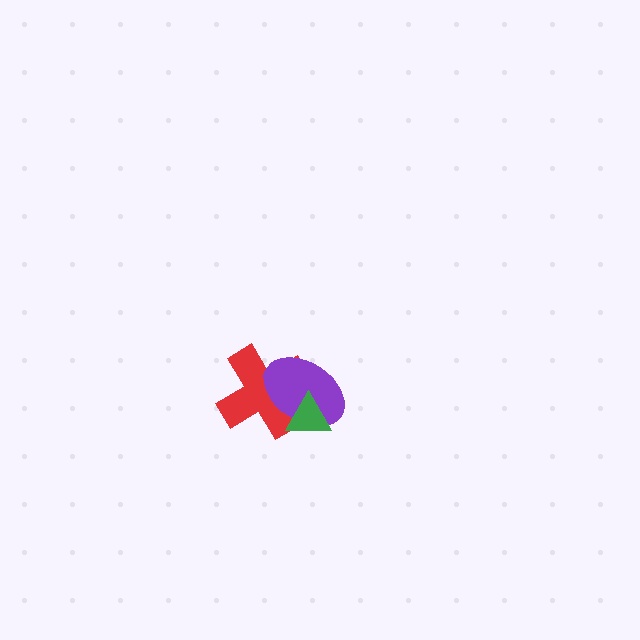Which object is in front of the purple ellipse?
The green triangle is in front of the purple ellipse.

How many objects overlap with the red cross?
2 objects overlap with the red cross.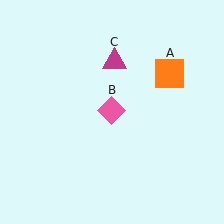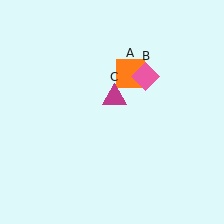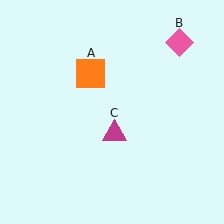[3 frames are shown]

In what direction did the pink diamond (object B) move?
The pink diamond (object B) moved up and to the right.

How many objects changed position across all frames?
3 objects changed position: orange square (object A), pink diamond (object B), magenta triangle (object C).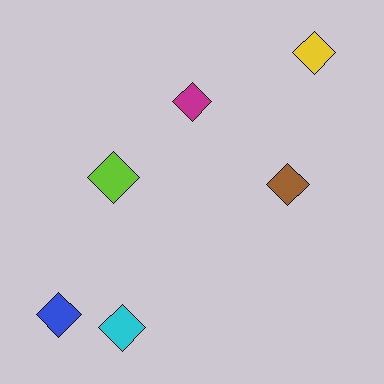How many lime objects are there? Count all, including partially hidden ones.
There is 1 lime object.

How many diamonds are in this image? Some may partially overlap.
There are 6 diamonds.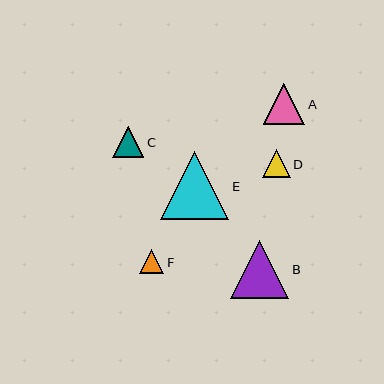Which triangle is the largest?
Triangle E is the largest with a size of approximately 68 pixels.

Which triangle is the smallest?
Triangle F is the smallest with a size of approximately 24 pixels.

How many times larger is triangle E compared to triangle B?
Triangle E is approximately 1.2 times the size of triangle B.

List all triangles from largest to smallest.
From largest to smallest: E, B, A, C, D, F.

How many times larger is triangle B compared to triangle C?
Triangle B is approximately 1.9 times the size of triangle C.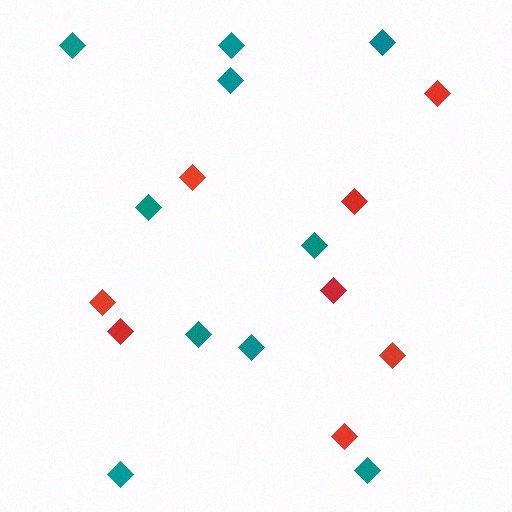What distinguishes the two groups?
There are 2 groups: one group of teal diamonds (10) and one group of red diamonds (8).